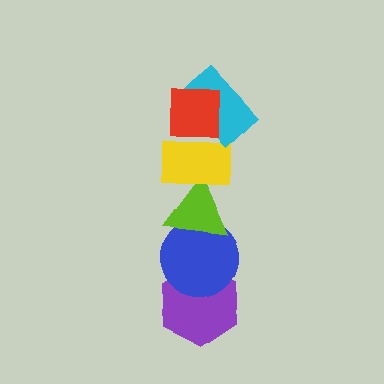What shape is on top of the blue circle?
The lime triangle is on top of the blue circle.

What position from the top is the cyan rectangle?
The cyan rectangle is 2nd from the top.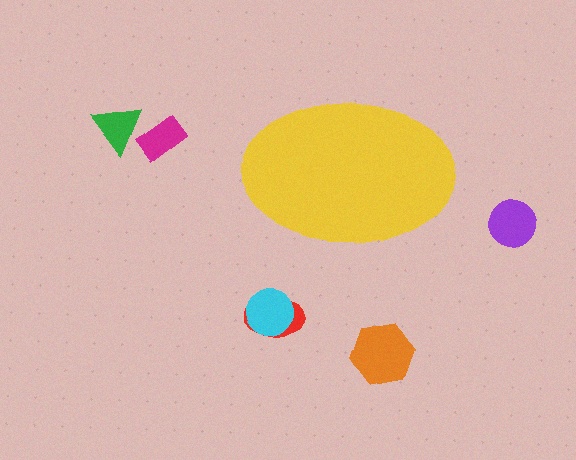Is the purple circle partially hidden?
No, the purple circle is fully visible.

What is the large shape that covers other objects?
A yellow ellipse.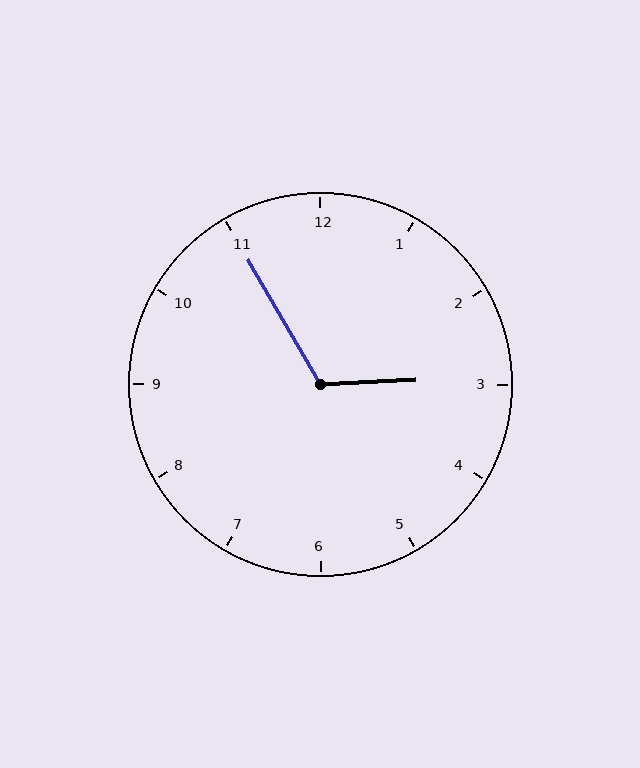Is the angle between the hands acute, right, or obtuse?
It is obtuse.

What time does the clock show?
2:55.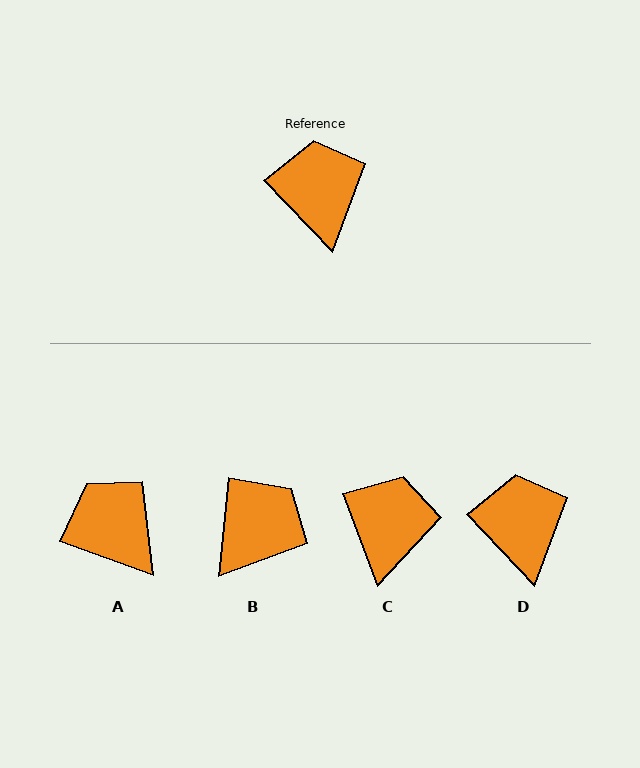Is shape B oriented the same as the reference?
No, it is off by about 49 degrees.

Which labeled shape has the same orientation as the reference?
D.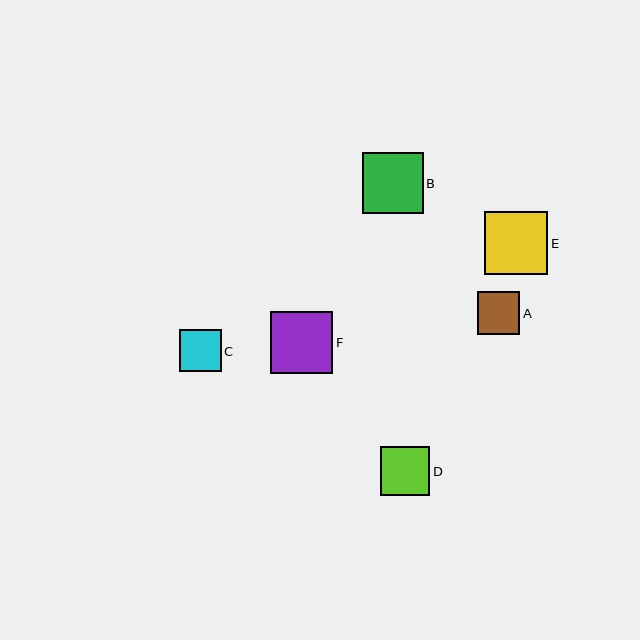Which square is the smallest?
Square C is the smallest with a size of approximately 42 pixels.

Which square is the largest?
Square E is the largest with a size of approximately 63 pixels.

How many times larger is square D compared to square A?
Square D is approximately 1.1 times the size of square A.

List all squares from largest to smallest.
From largest to smallest: E, F, B, D, A, C.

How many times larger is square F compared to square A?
Square F is approximately 1.4 times the size of square A.